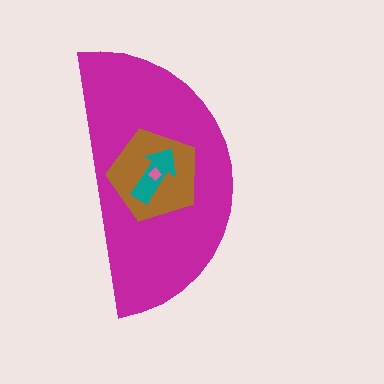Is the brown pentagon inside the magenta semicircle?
Yes.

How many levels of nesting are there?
4.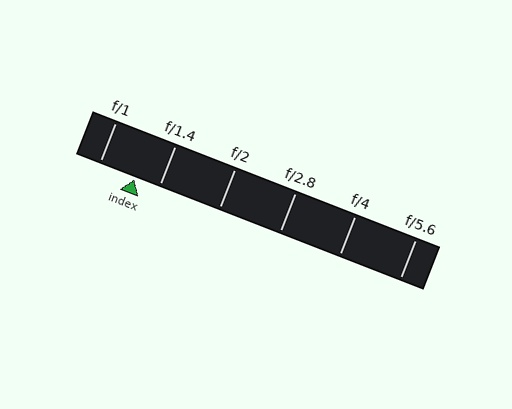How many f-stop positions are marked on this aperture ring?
There are 6 f-stop positions marked.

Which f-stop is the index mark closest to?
The index mark is closest to f/1.4.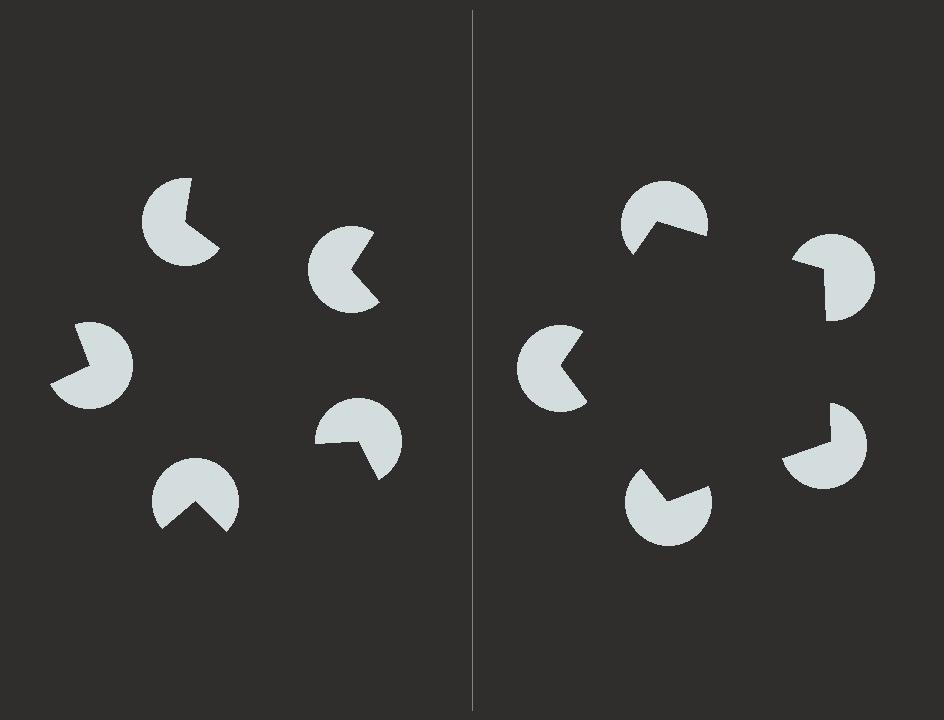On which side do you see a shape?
An illusory pentagon appears on the right side. On the left side the wedge cuts are rotated, so no coherent shape forms.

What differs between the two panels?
The pac-man discs are positioned identically on both sides; only the wedge orientations differ. On the right they align to a pentagon; on the left they are misaligned.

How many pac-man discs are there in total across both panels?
10 — 5 on each side.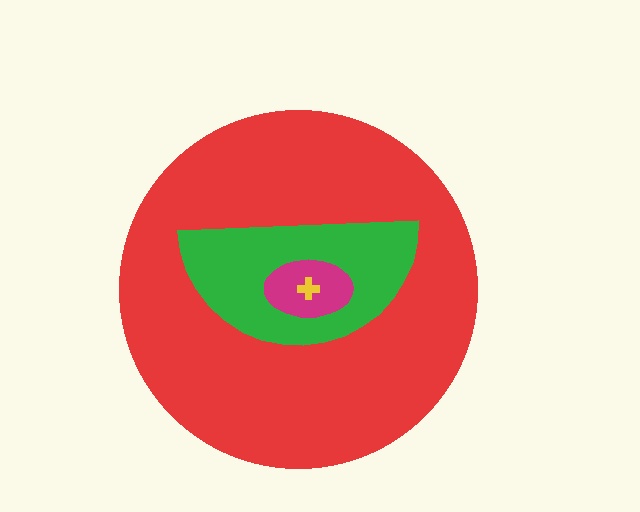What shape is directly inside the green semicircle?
The magenta ellipse.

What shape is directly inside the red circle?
The green semicircle.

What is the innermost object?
The yellow cross.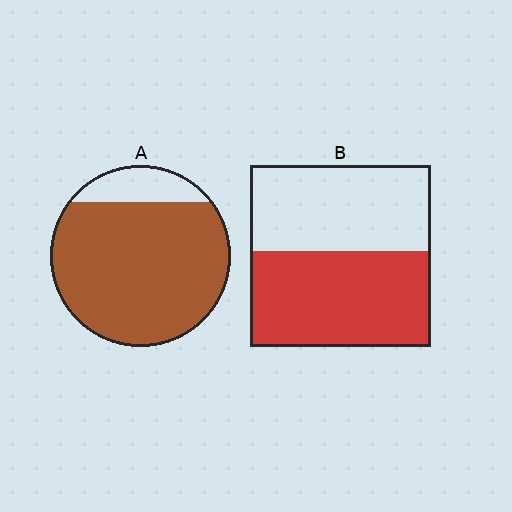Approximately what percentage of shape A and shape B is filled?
A is approximately 85% and B is approximately 55%.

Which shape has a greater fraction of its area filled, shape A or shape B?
Shape A.